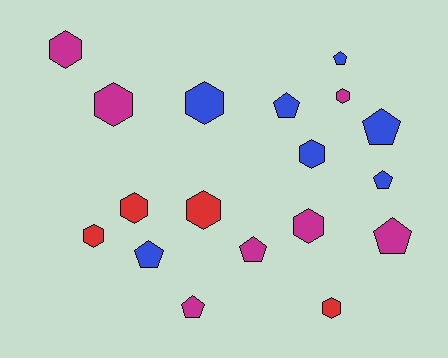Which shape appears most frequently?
Hexagon, with 10 objects.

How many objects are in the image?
There are 18 objects.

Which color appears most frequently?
Blue, with 7 objects.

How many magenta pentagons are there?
There are 3 magenta pentagons.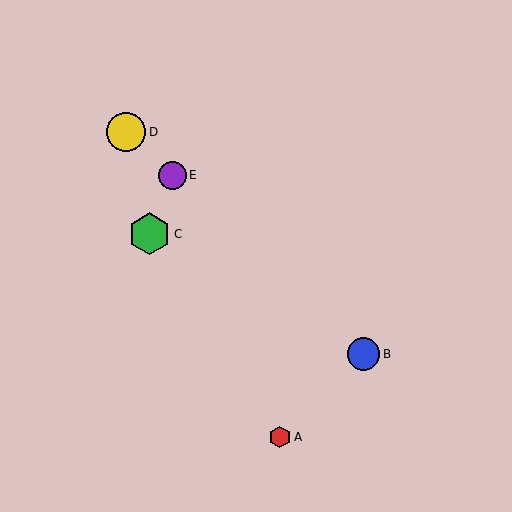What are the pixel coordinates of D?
Object D is at (126, 132).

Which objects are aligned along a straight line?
Objects B, D, E are aligned along a straight line.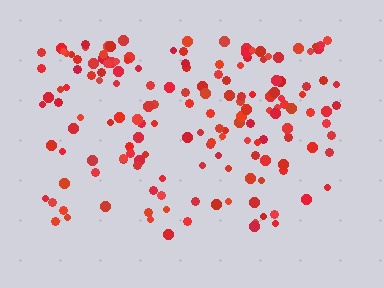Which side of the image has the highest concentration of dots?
The top.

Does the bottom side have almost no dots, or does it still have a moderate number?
Still a moderate number, just noticeably fewer than the top.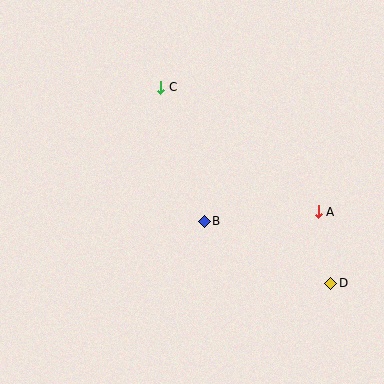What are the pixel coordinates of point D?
Point D is at (331, 283).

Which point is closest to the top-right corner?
Point A is closest to the top-right corner.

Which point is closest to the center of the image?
Point B at (204, 221) is closest to the center.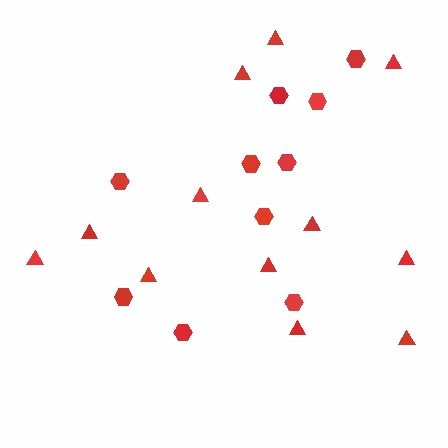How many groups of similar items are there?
There are 2 groups: one group of triangles (12) and one group of hexagons (10).